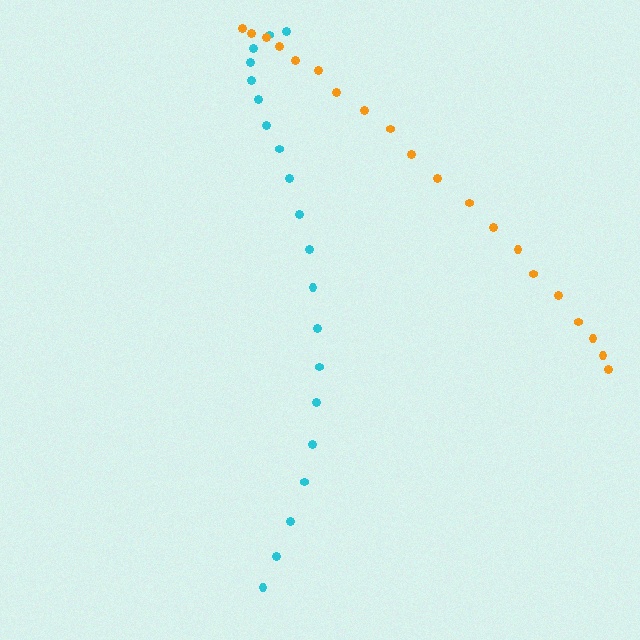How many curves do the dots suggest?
There are 2 distinct paths.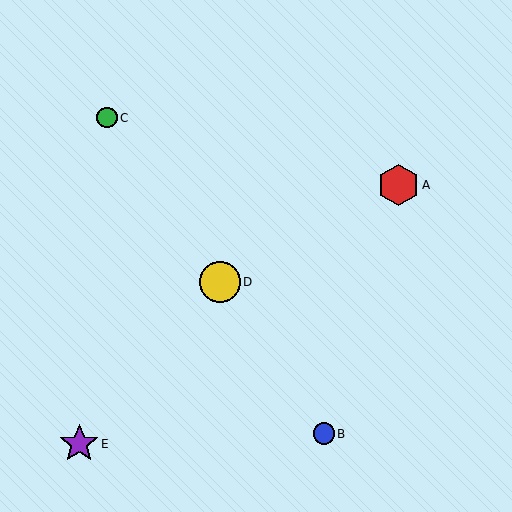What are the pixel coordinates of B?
Object B is at (324, 434).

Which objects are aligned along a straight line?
Objects B, C, D are aligned along a straight line.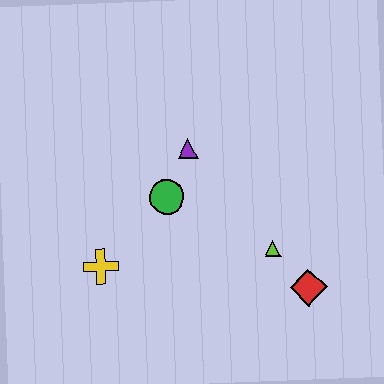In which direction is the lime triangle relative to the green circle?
The lime triangle is to the right of the green circle.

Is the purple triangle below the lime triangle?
No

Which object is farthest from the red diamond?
The yellow cross is farthest from the red diamond.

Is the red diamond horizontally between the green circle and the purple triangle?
No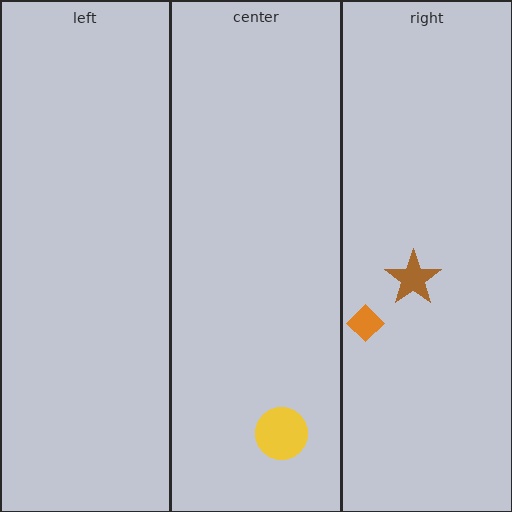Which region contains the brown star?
The right region.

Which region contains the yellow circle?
The center region.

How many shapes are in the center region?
1.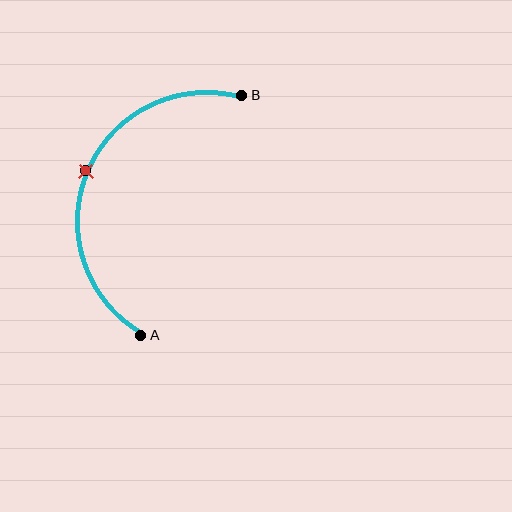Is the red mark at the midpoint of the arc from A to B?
Yes. The red mark lies on the arc at equal arc-length from both A and B — it is the arc midpoint.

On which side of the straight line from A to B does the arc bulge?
The arc bulges to the left of the straight line connecting A and B.